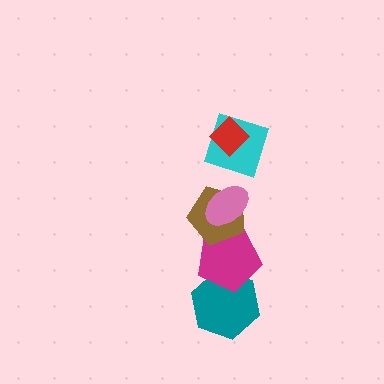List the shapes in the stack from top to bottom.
From top to bottom: the red diamond, the cyan square, the pink ellipse, the brown pentagon, the magenta pentagon, the teal hexagon.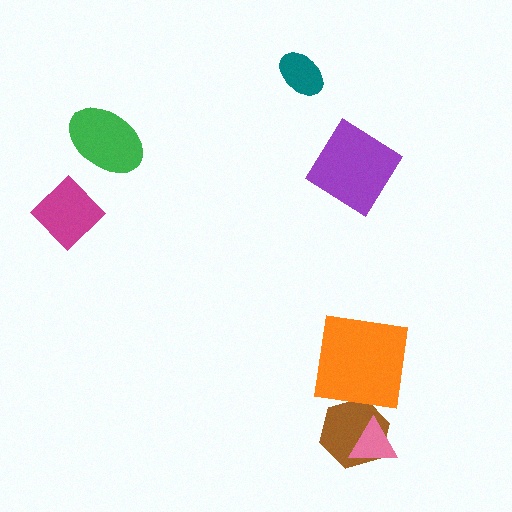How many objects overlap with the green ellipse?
0 objects overlap with the green ellipse.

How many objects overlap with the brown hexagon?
1 object overlaps with the brown hexagon.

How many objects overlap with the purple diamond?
0 objects overlap with the purple diamond.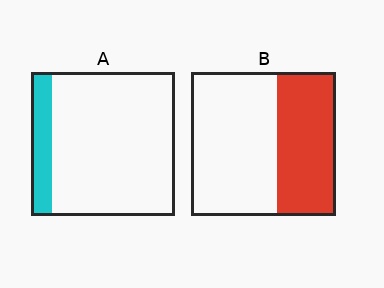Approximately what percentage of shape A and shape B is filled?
A is approximately 15% and B is approximately 40%.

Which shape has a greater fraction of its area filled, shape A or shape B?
Shape B.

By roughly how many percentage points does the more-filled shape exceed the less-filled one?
By roughly 25 percentage points (B over A).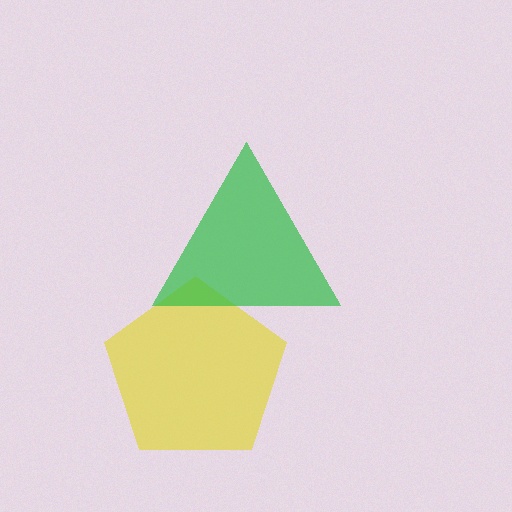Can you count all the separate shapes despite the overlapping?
Yes, there are 2 separate shapes.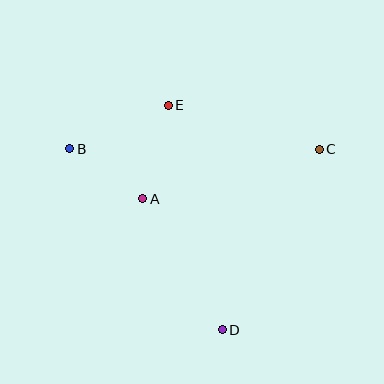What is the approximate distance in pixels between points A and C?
The distance between A and C is approximately 183 pixels.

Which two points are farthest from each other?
Points B and C are farthest from each other.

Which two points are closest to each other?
Points A and B are closest to each other.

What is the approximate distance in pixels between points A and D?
The distance between A and D is approximately 153 pixels.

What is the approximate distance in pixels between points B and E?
The distance between B and E is approximately 108 pixels.